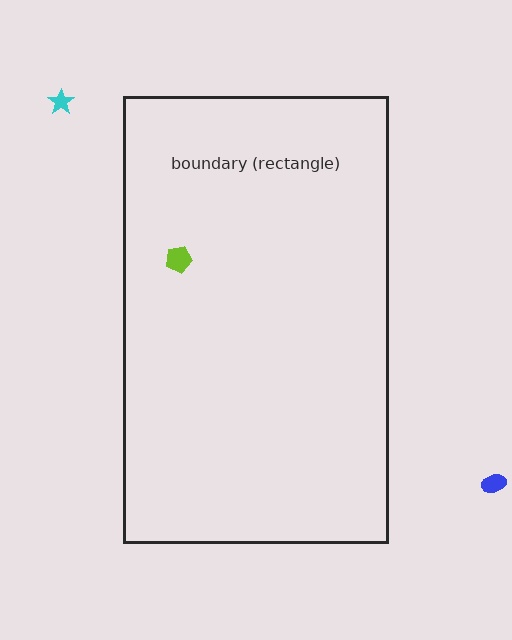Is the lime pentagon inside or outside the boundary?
Inside.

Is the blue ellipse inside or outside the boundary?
Outside.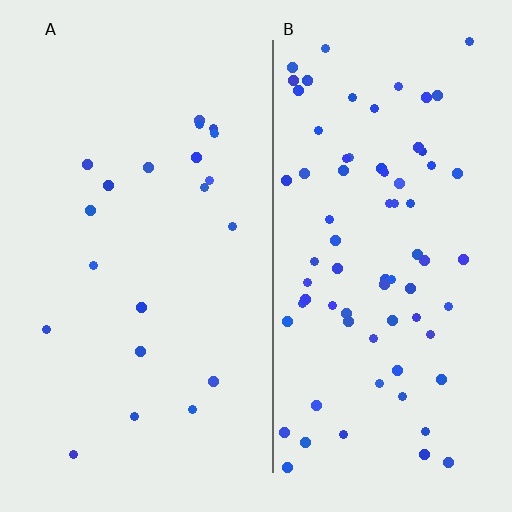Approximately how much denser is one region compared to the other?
Approximately 3.7× — region B over region A.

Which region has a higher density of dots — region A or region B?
B (the right).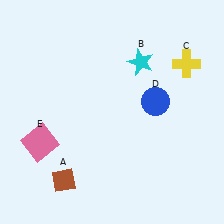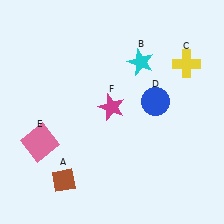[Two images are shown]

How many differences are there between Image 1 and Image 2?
There is 1 difference between the two images.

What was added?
A magenta star (F) was added in Image 2.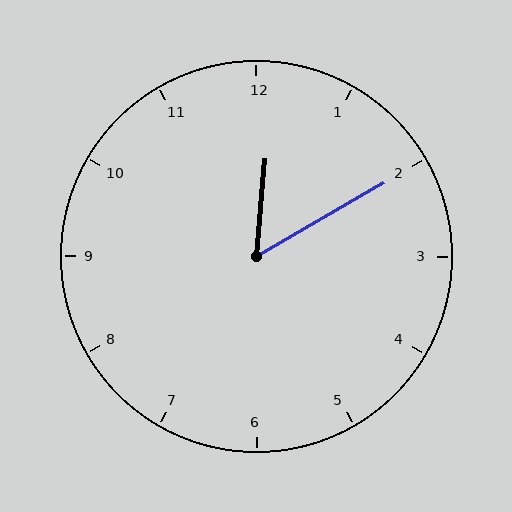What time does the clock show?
12:10.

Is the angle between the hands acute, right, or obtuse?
It is acute.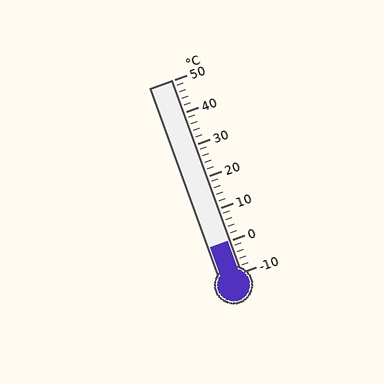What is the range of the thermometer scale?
The thermometer scale ranges from -10°C to 50°C.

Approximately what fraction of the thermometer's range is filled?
The thermometer is filled to approximately 15% of its range.